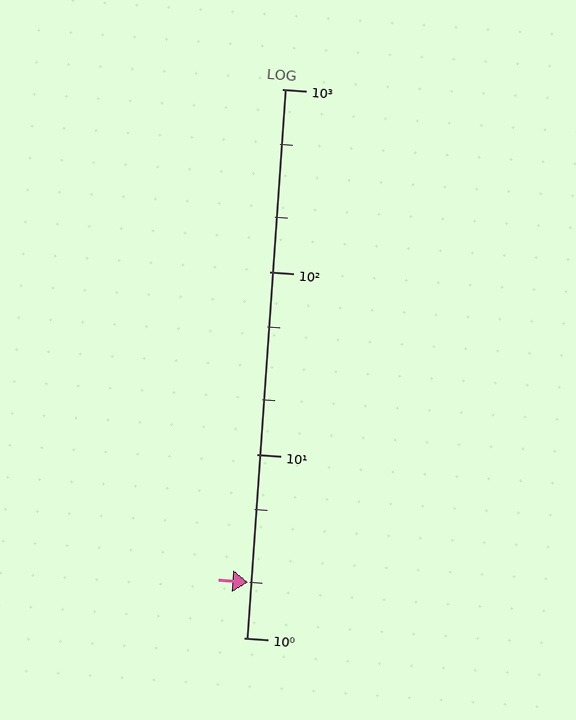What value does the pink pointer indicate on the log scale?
The pointer indicates approximately 2.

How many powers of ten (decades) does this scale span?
The scale spans 3 decades, from 1 to 1000.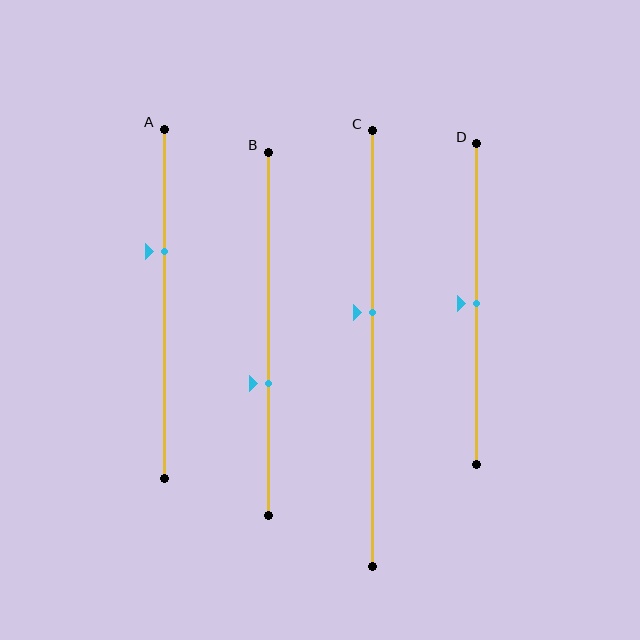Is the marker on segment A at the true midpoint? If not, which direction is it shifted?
No, the marker on segment A is shifted upward by about 15% of the segment length.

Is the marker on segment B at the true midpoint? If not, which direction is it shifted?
No, the marker on segment B is shifted downward by about 14% of the segment length.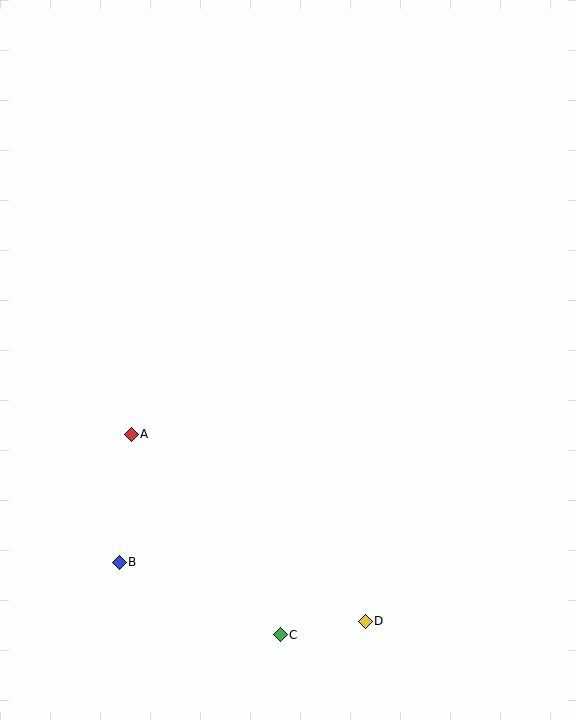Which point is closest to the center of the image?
Point A at (131, 434) is closest to the center.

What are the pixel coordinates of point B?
Point B is at (119, 563).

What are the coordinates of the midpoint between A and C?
The midpoint between A and C is at (206, 534).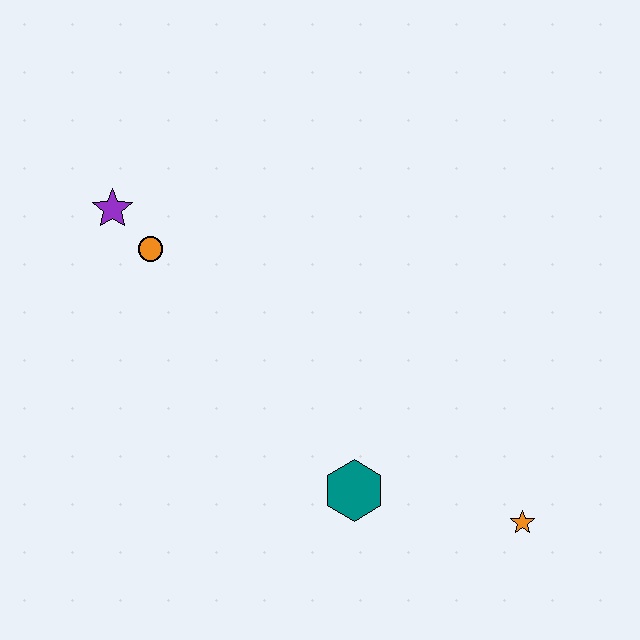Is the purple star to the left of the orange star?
Yes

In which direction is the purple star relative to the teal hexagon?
The purple star is above the teal hexagon.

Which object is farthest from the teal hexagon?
The purple star is farthest from the teal hexagon.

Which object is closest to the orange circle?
The purple star is closest to the orange circle.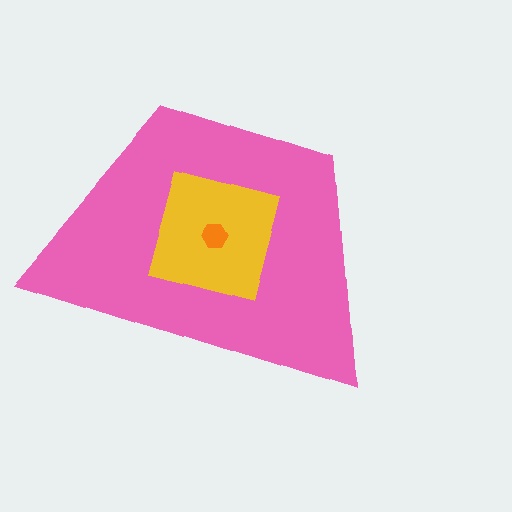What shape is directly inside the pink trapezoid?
The yellow square.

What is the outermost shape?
The pink trapezoid.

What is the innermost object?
The orange hexagon.